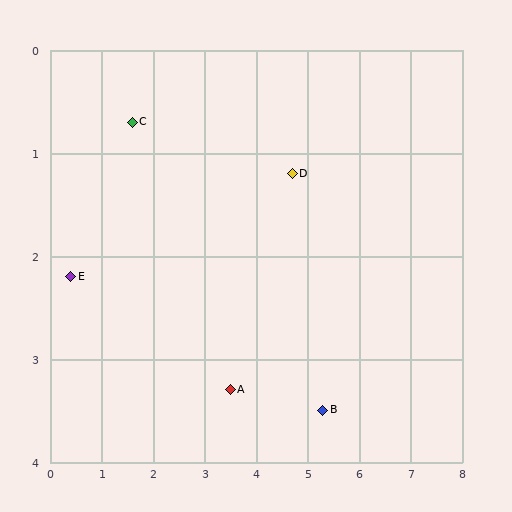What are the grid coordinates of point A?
Point A is at approximately (3.5, 3.3).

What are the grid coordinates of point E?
Point E is at approximately (0.4, 2.2).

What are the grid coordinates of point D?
Point D is at approximately (4.7, 1.2).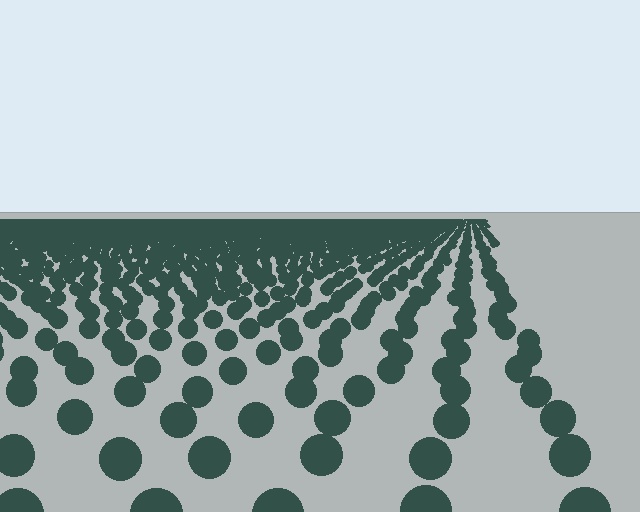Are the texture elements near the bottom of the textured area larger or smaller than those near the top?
Larger. Near the bottom, elements are closer to the viewer and appear at a bigger on-screen size.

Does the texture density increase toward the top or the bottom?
Density increases toward the top.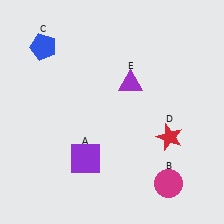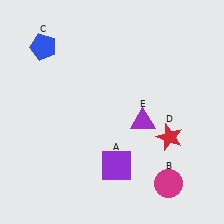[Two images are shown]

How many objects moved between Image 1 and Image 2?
2 objects moved between the two images.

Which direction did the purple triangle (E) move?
The purple triangle (E) moved down.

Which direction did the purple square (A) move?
The purple square (A) moved right.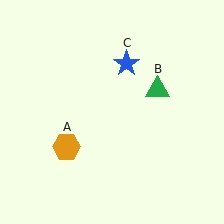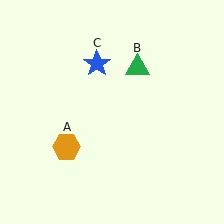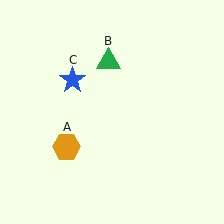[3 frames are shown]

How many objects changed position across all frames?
2 objects changed position: green triangle (object B), blue star (object C).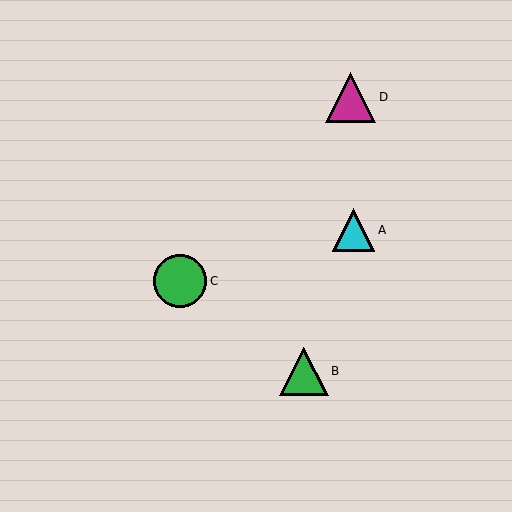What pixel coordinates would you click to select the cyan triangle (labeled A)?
Click at (353, 230) to select the cyan triangle A.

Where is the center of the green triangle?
The center of the green triangle is at (304, 371).